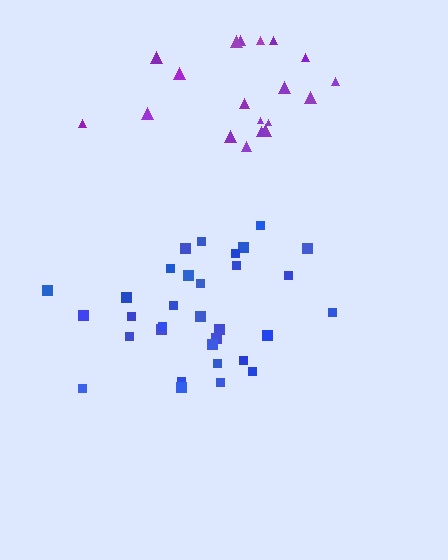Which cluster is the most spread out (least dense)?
Purple.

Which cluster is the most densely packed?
Blue.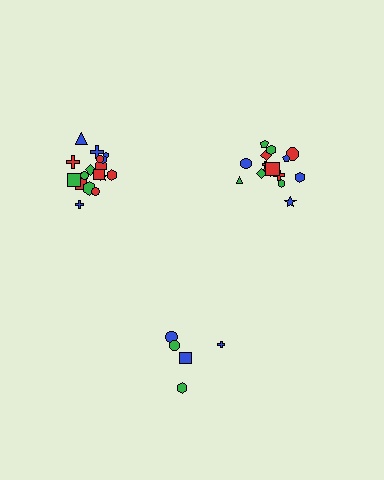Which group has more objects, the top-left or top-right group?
The top-left group.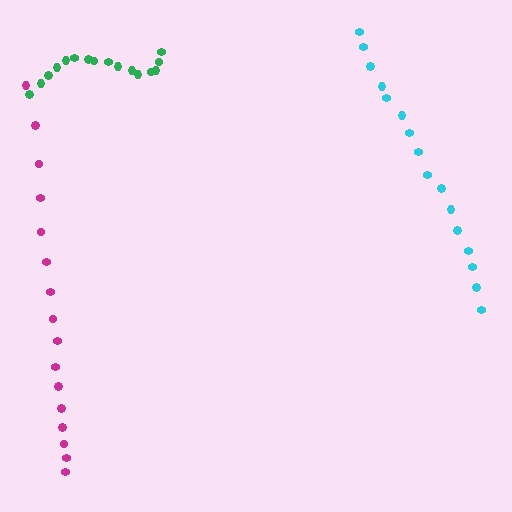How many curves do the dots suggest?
There are 3 distinct paths.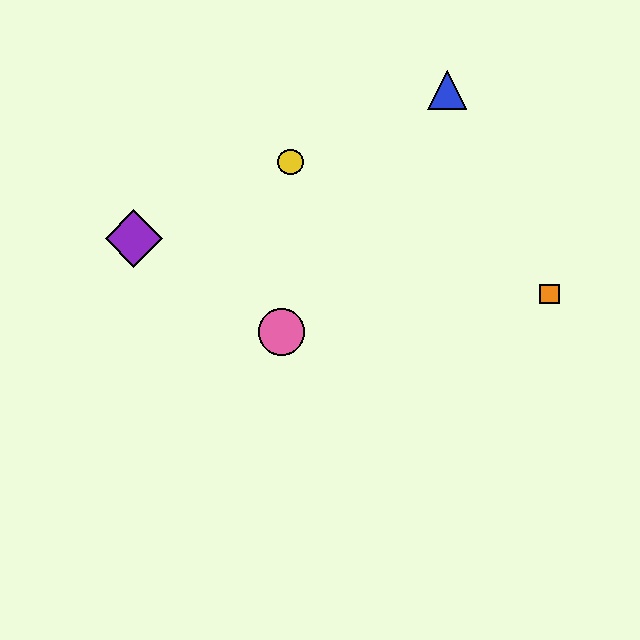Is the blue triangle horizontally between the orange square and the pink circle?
Yes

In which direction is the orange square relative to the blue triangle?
The orange square is below the blue triangle.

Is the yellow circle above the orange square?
Yes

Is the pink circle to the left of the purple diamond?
No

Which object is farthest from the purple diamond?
The orange square is farthest from the purple diamond.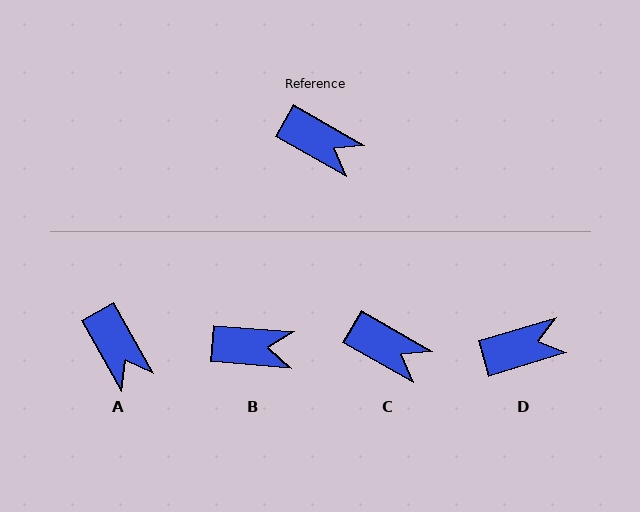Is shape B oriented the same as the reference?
No, it is off by about 25 degrees.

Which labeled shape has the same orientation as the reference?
C.